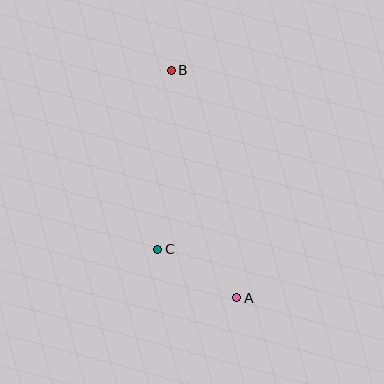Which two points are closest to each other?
Points A and C are closest to each other.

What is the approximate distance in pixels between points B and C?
The distance between B and C is approximately 180 pixels.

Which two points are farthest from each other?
Points A and B are farthest from each other.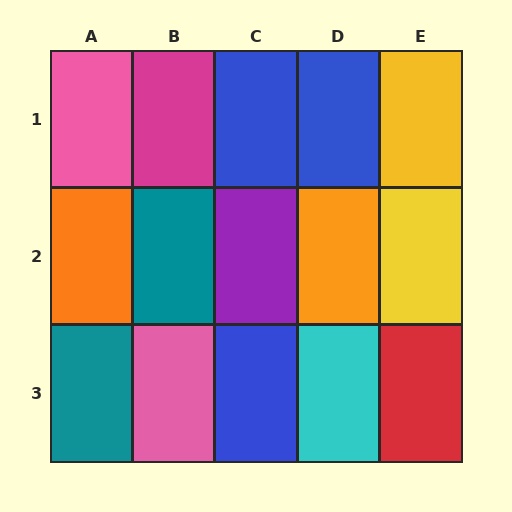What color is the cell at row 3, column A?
Teal.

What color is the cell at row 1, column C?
Blue.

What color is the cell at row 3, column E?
Red.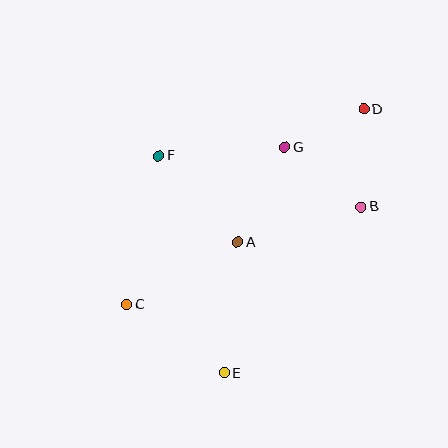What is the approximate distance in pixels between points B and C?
The distance between B and C is approximately 254 pixels.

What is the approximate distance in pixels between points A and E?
The distance between A and E is approximately 131 pixels.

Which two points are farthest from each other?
Points C and D are farthest from each other.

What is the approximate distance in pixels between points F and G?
The distance between F and G is approximately 126 pixels.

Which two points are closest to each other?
Points D and G are closest to each other.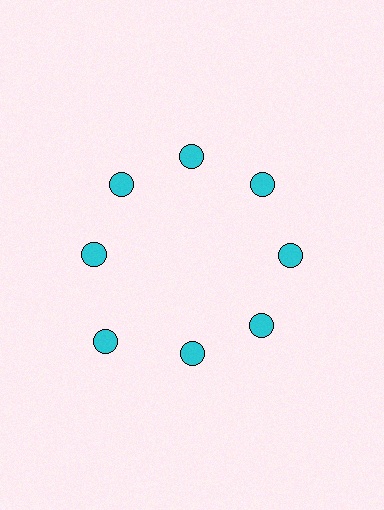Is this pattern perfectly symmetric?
No. The 8 cyan circles are arranged in a ring, but one element near the 8 o'clock position is pushed outward from the center, breaking the 8-fold rotational symmetry.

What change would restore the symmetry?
The symmetry would be restored by moving it inward, back onto the ring so that all 8 circles sit at equal angles and equal distance from the center.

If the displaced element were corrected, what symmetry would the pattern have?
It would have 8-fold rotational symmetry — the pattern would map onto itself every 45 degrees.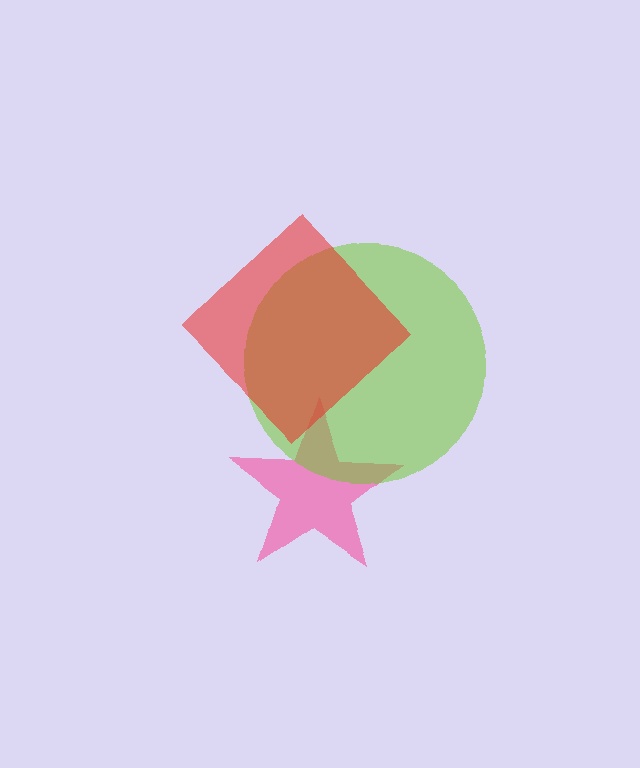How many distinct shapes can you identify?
There are 3 distinct shapes: a pink star, a lime circle, a red diamond.